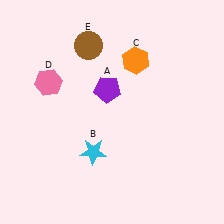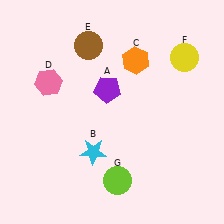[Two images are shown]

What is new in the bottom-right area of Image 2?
A lime circle (G) was added in the bottom-right area of Image 2.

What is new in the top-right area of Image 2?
A yellow circle (F) was added in the top-right area of Image 2.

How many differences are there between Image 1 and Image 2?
There are 2 differences between the two images.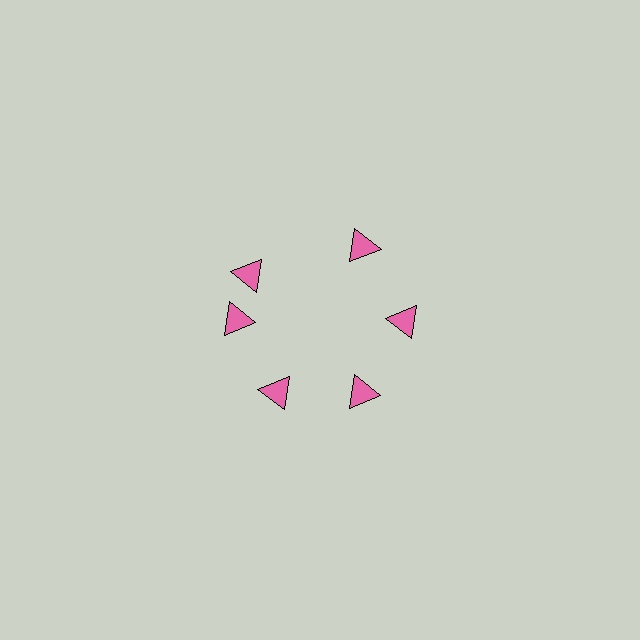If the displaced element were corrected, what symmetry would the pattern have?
It would have 6-fold rotational symmetry — the pattern would map onto itself every 60 degrees.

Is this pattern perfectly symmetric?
No. The 6 pink triangles are arranged in a ring, but one element near the 11 o'clock position is rotated out of alignment along the ring, breaking the 6-fold rotational symmetry.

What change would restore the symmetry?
The symmetry would be restored by rotating it back into even spacing with its neighbors so that all 6 triangles sit at equal angles and equal distance from the center.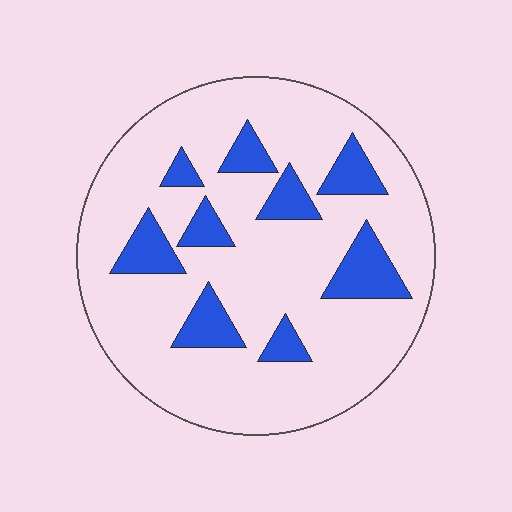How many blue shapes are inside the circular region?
9.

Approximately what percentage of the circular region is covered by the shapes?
Approximately 20%.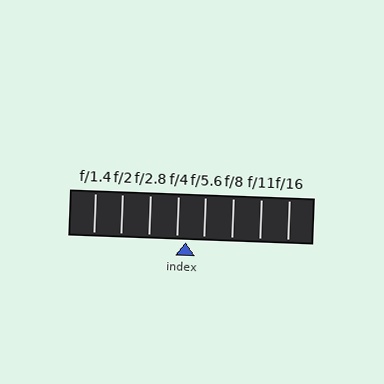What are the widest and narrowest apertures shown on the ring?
The widest aperture shown is f/1.4 and the narrowest is f/16.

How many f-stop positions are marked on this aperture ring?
There are 8 f-stop positions marked.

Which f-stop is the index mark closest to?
The index mark is closest to f/4.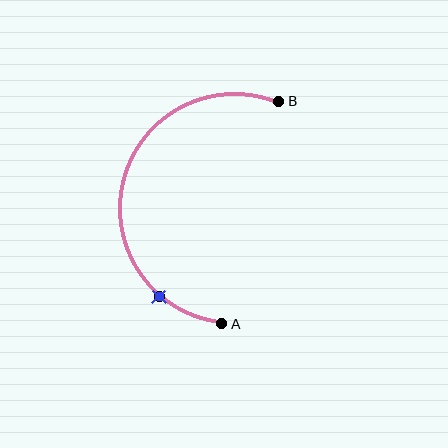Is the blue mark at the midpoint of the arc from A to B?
No. The blue mark lies on the arc but is closer to endpoint A. The arc midpoint would be at the point on the curve equidistant along the arc from both A and B.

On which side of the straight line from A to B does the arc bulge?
The arc bulges to the left of the straight line connecting A and B.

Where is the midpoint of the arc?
The arc midpoint is the point on the curve farthest from the straight line joining A and B. It sits to the left of that line.